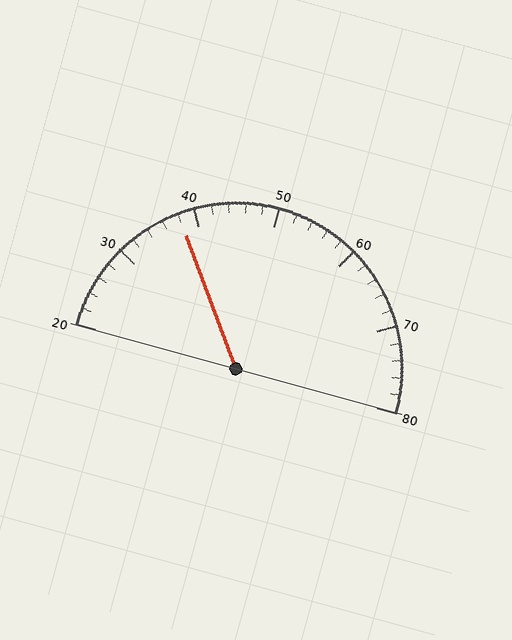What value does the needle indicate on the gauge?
The needle indicates approximately 38.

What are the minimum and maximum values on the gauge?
The gauge ranges from 20 to 80.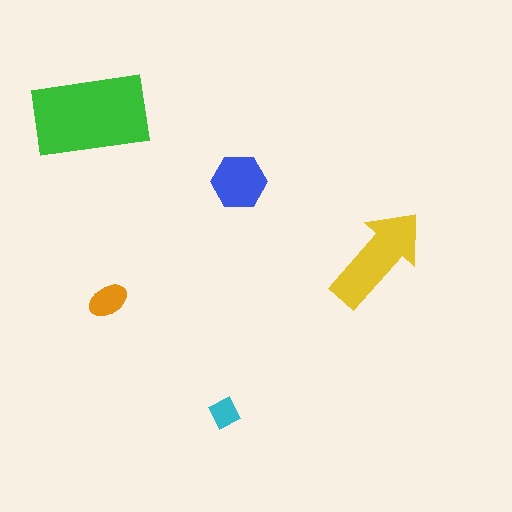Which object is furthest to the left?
The green rectangle is leftmost.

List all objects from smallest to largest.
The cyan diamond, the orange ellipse, the blue hexagon, the yellow arrow, the green rectangle.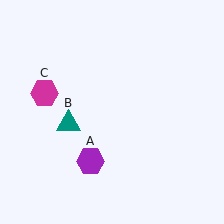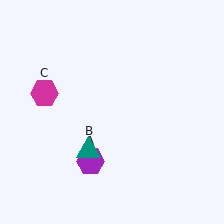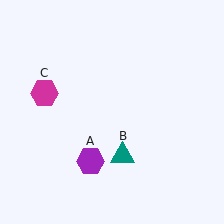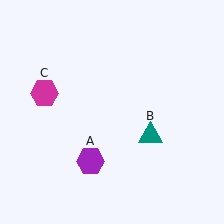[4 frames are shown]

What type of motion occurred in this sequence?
The teal triangle (object B) rotated counterclockwise around the center of the scene.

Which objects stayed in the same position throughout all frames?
Purple hexagon (object A) and magenta hexagon (object C) remained stationary.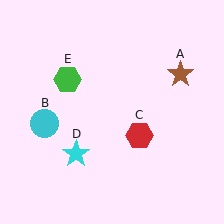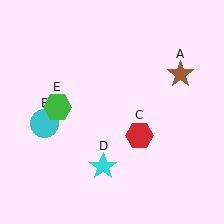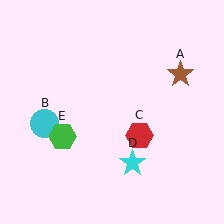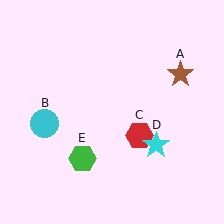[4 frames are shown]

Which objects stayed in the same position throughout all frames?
Brown star (object A) and cyan circle (object B) and red hexagon (object C) remained stationary.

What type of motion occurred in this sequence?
The cyan star (object D), green hexagon (object E) rotated counterclockwise around the center of the scene.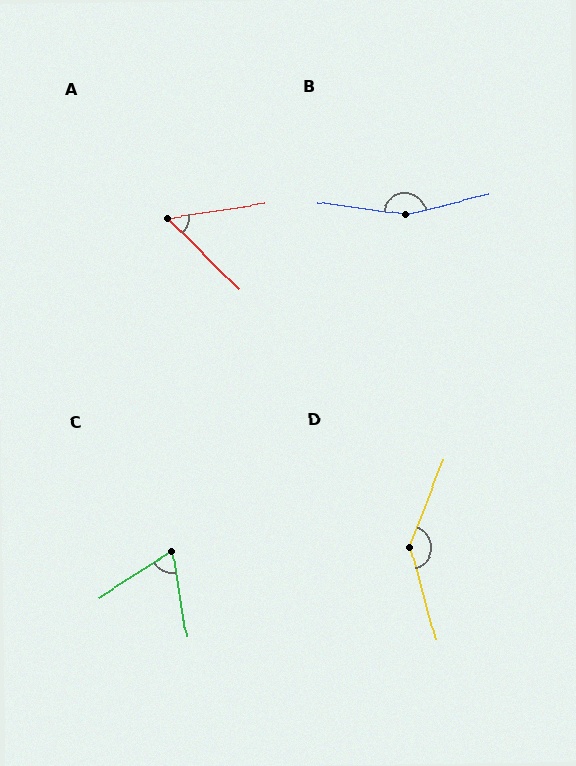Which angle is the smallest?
A, at approximately 53 degrees.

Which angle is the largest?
B, at approximately 158 degrees.